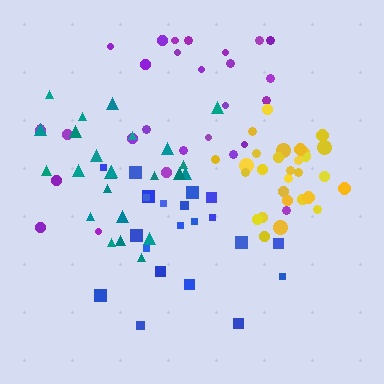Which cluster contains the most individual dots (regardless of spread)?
Purple (29).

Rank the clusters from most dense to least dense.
yellow, blue, teal, purple.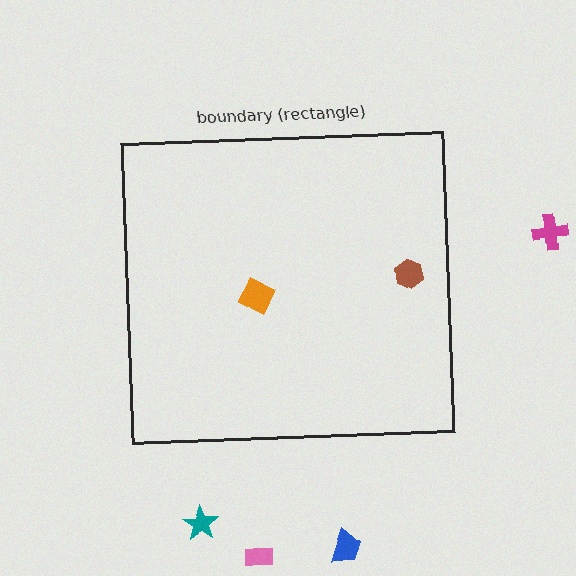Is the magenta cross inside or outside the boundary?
Outside.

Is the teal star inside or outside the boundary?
Outside.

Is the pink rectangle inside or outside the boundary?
Outside.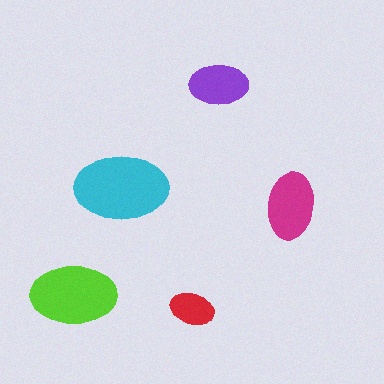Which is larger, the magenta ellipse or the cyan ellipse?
The cyan one.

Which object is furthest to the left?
The lime ellipse is leftmost.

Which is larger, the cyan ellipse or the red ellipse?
The cyan one.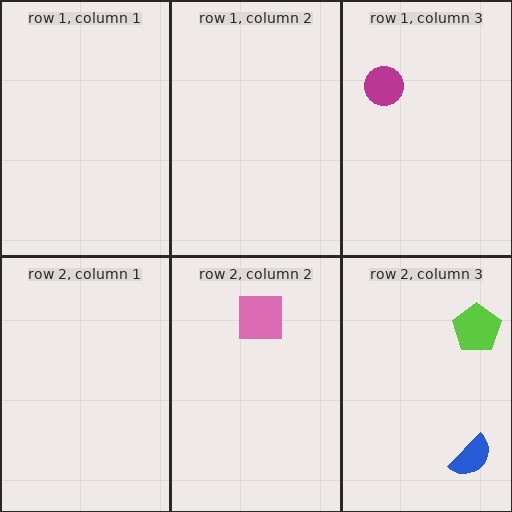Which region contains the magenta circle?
The row 1, column 3 region.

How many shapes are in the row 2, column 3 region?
2.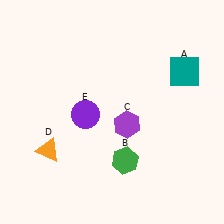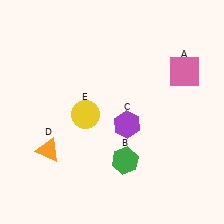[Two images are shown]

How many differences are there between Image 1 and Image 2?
There are 2 differences between the two images.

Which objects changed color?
A changed from teal to pink. E changed from purple to yellow.